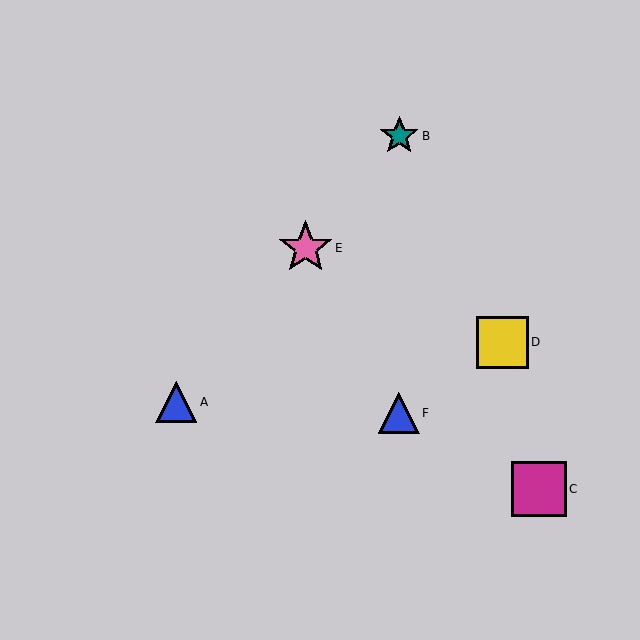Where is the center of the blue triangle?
The center of the blue triangle is at (399, 413).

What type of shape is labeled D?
Shape D is a yellow square.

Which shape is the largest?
The magenta square (labeled C) is the largest.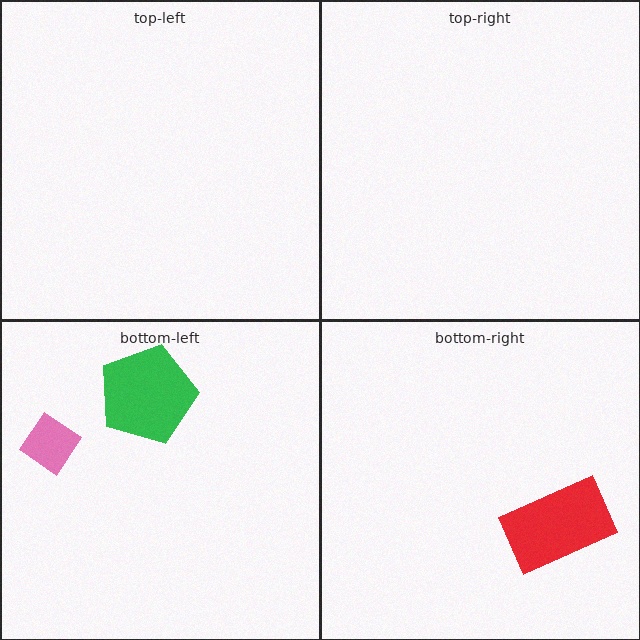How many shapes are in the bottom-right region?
1.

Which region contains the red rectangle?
The bottom-right region.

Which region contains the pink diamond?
The bottom-left region.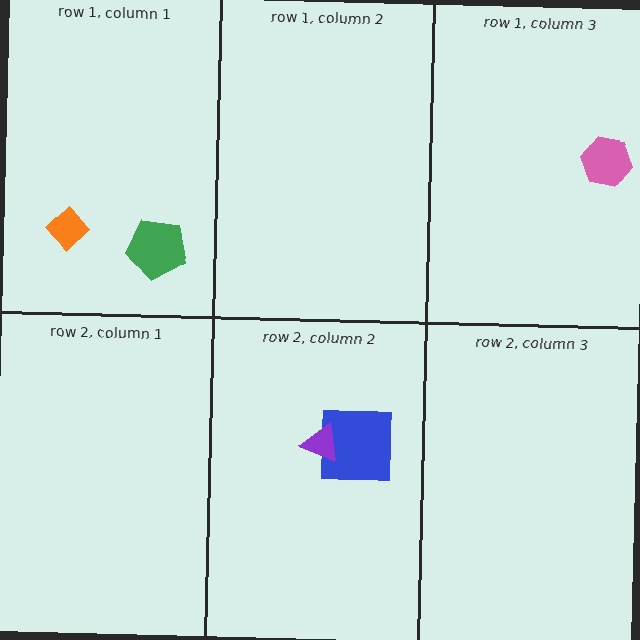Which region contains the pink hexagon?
The row 1, column 3 region.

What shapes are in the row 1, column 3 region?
The pink hexagon.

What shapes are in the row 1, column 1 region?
The orange diamond, the green pentagon.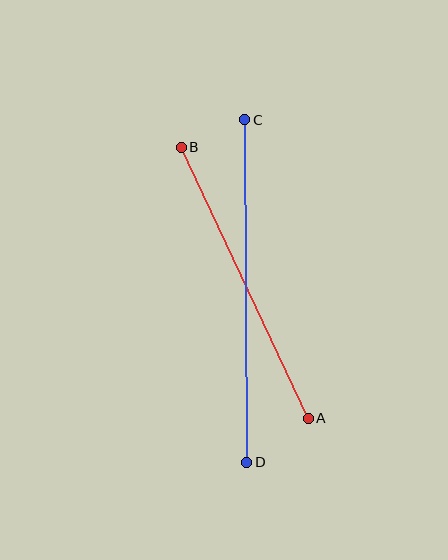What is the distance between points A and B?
The distance is approximately 299 pixels.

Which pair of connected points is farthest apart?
Points C and D are farthest apart.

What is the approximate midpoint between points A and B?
The midpoint is at approximately (245, 283) pixels.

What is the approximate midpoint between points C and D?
The midpoint is at approximately (246, 291) pixels.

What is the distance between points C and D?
The distance is approximately 343 pixels.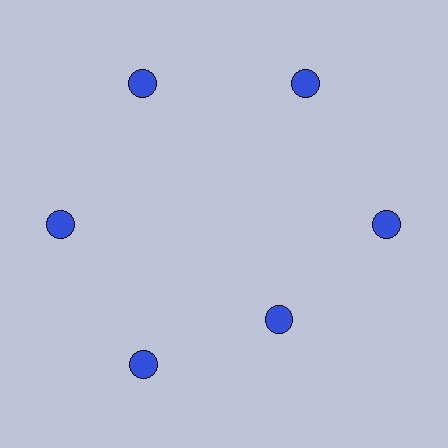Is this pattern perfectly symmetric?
No. The 6 blue circles are arranged in a ring, but one element near the 5 o'clock position is pulled inward toward the center, breaking the 6-fold rotational symmetry.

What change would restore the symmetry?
The symmetry would be restored by moving it outward, back onto the ring so that all 6 circles sit at equal angles and equal distance from the center.